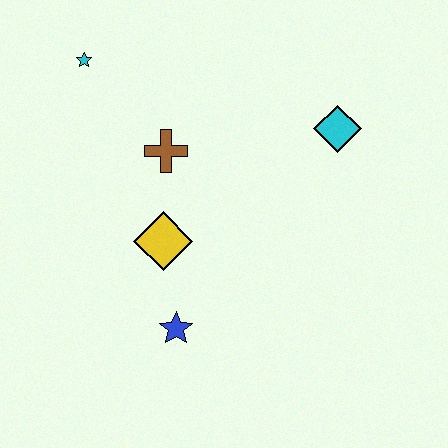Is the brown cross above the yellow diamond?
Yes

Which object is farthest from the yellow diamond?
The cyan diamond is farthest from the yellow diamond.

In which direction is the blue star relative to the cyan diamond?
The blue star is below the cyan diamond.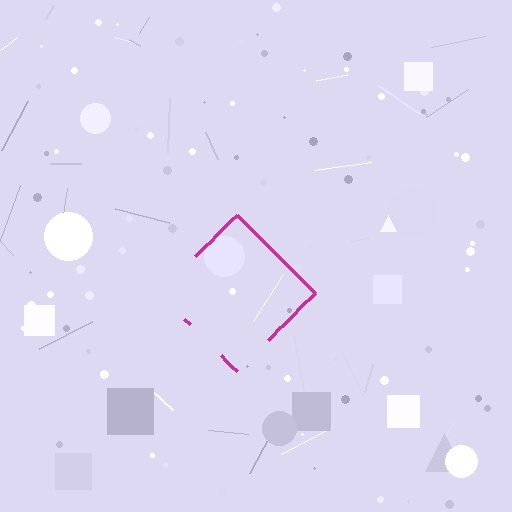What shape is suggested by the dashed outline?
The dashed outline suggests a diamond.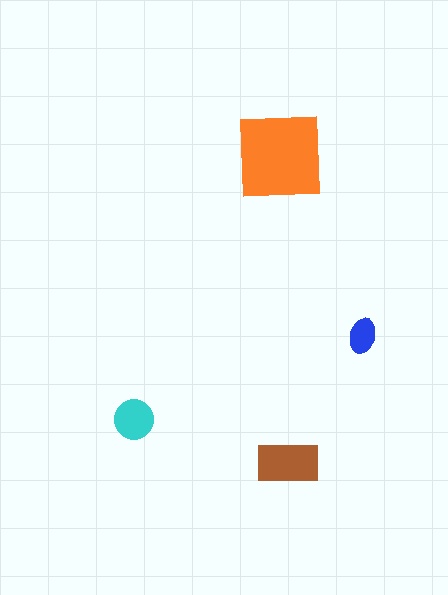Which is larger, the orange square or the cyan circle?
The orange square.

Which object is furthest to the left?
The cyan circle is leftmost.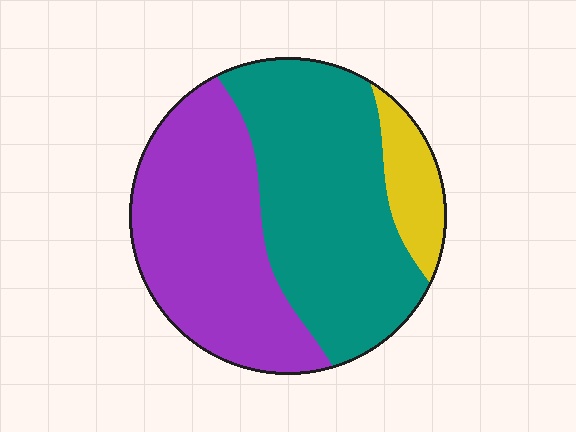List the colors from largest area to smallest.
From largest to smallest: teal, purple, yellow.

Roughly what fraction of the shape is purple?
Purple takes up between a quarter and a half of the shape.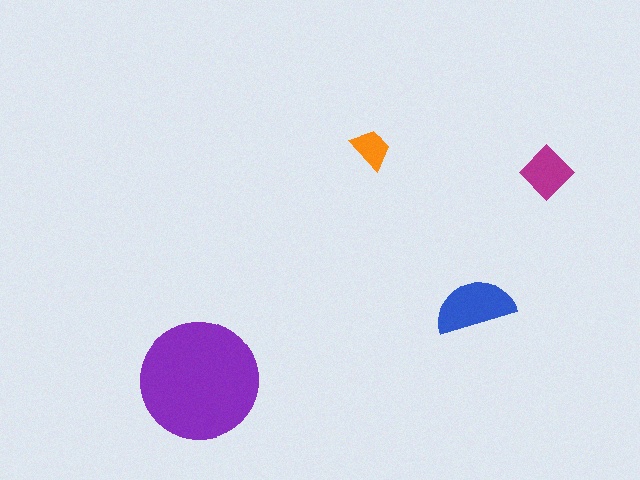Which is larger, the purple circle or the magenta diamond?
The purple circle.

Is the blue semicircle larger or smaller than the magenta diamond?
Larger.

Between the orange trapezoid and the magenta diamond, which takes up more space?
The magenta diamond.